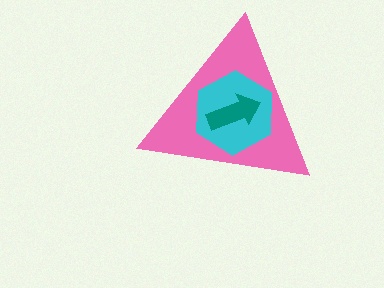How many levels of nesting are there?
3.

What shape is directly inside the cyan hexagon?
The teal arrow.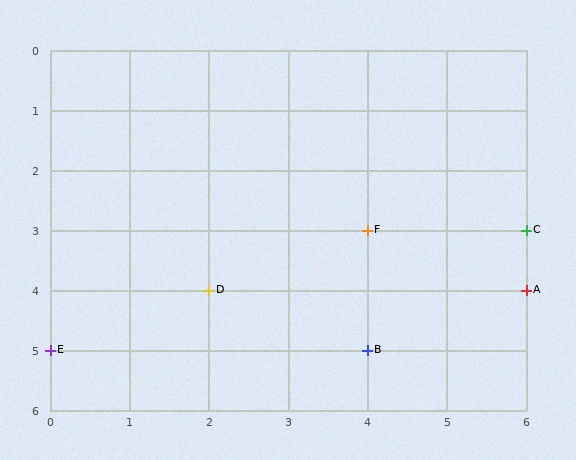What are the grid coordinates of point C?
Point C is at grid coordinates (6, 3).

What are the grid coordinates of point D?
Point D is at grid coordinates (2, 4).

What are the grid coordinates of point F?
Point F is at grid coordinates (4, 3).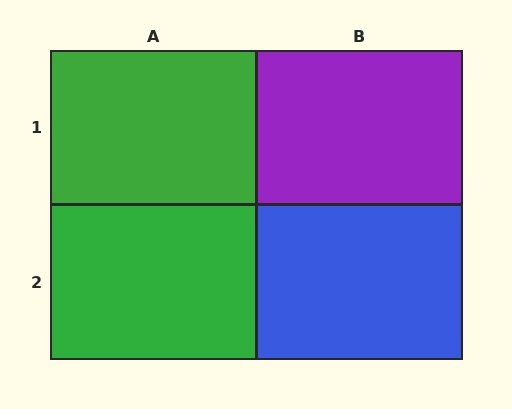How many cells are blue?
1 cell is blue.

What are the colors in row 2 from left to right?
Green, blue.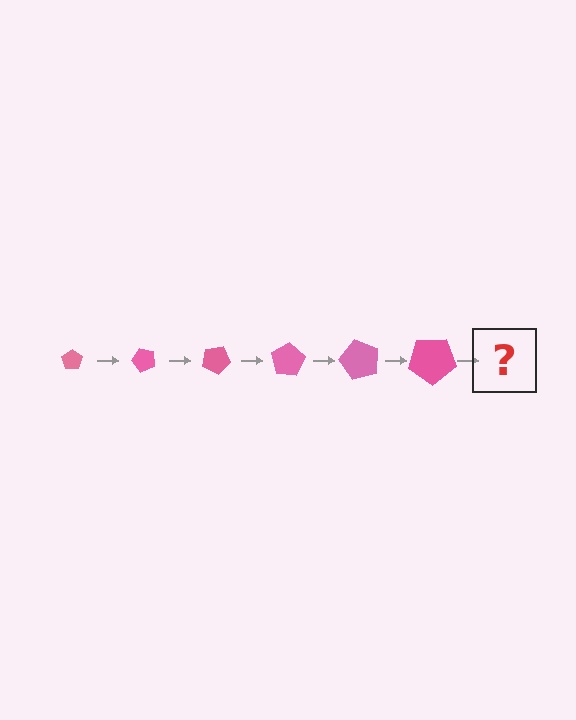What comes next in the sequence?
The next element should be a pentagon, larger than the previous one and rotated 300 degrees from the start.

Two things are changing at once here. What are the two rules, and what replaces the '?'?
The two rules are that the pentagon grows larger each step and it rotates 50 degrees each step. The '?' should be a pentagon, larger than the previous one and rotated 300 degrees from the start.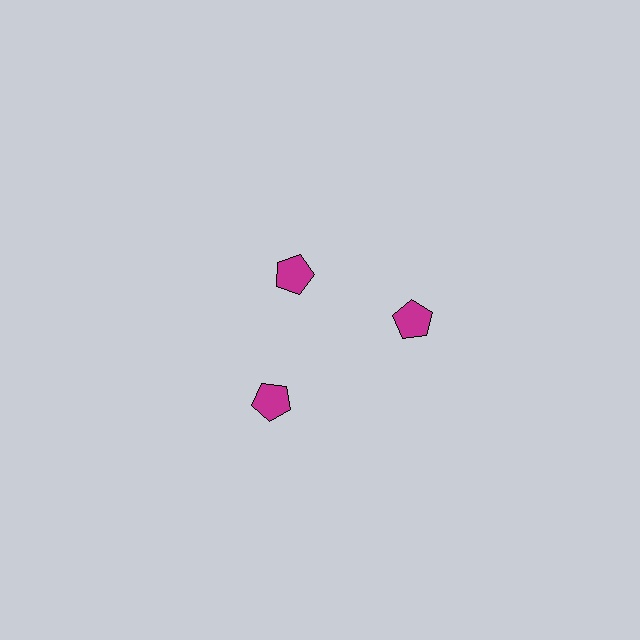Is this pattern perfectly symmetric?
No. The 3 magenta pentagons are arranged in a ring, but one element near the 11 o'clock position is pulled inward toward the center, breaking the 3-fold rotational symmetry.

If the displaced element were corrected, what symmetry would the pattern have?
It would have 3-fold rotational symmetry — the pattern would map onto itself every 120 degrees.